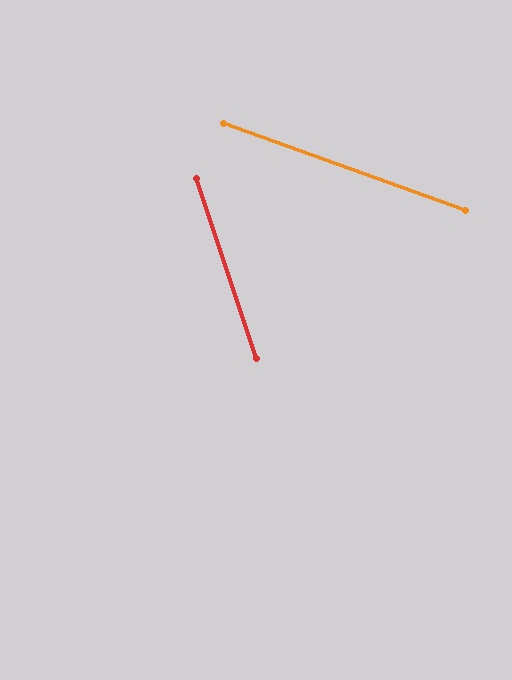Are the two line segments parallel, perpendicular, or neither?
Neither parallel nor perpendicular — they differ by about 52°.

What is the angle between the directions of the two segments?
Approximately 52 degrees.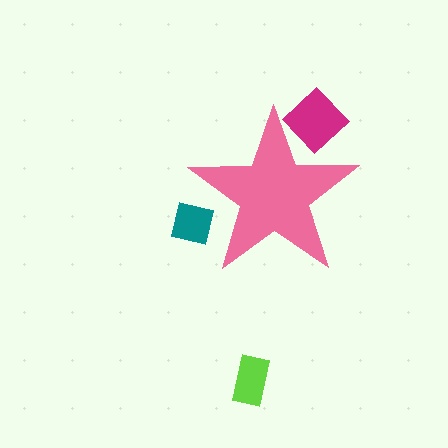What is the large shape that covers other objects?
A pink star.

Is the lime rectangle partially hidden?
No, the lime rectangle is fully visible.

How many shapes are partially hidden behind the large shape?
2 shapes are partially hidden.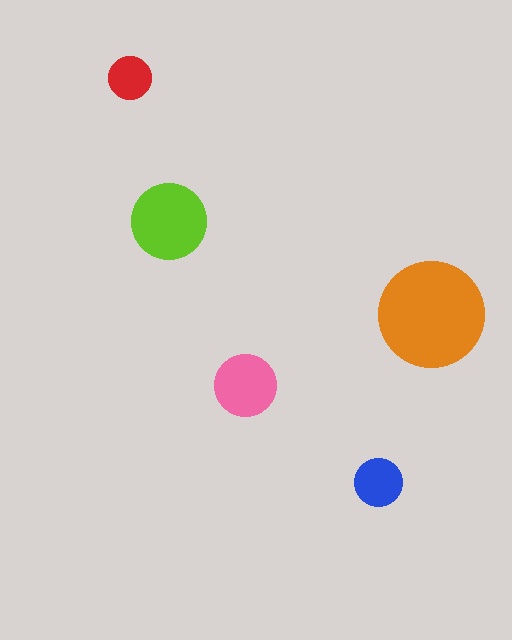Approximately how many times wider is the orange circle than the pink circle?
About 1.5 times wider.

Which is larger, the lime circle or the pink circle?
The lime one.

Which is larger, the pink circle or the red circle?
The pink one.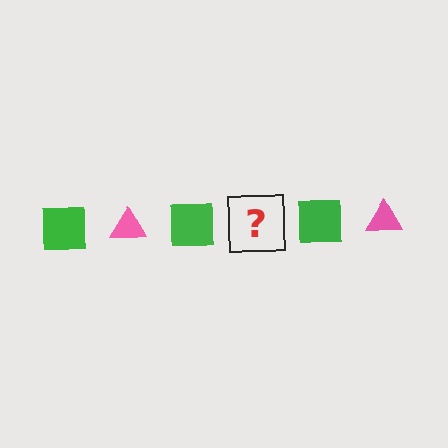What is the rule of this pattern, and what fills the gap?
The rule is that the pattern alternates between green square and pink triangle. The gap should be filled with a pink triangle.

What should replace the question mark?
The question mark should be replaced with a pink triangle.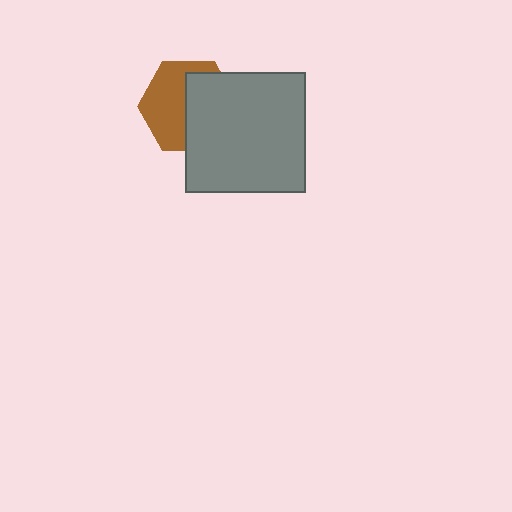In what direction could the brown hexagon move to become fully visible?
The brown hexagon could move left. That would shift it out from behind the gray square entirely.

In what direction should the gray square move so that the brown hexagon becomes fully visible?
The gray square should move right. That is the shortest direction to clear the overlap and leave the brown hexagon fully visible.